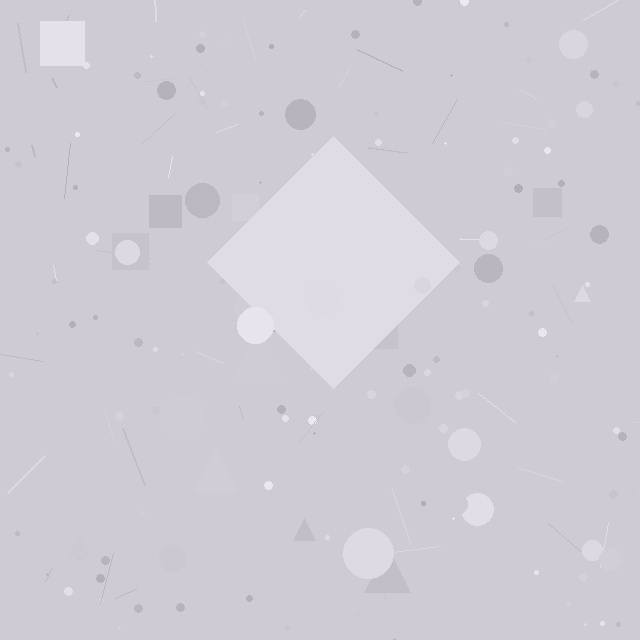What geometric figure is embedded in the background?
A diamond is embedded in the background.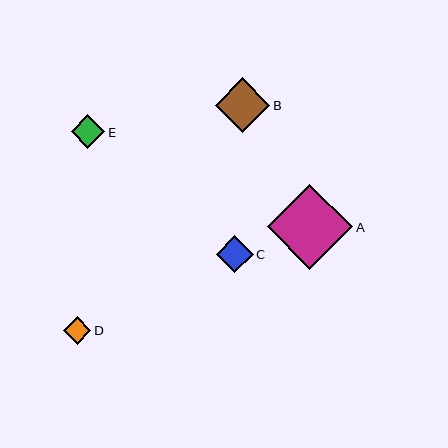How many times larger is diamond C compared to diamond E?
Diamond C is approximately 1.1 times the size of diamond E.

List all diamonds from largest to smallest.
From largest to smallest: A, B, C, E, D.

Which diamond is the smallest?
Diamond D is the smallest with a size of approximately 27 pixels.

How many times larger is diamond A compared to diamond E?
Diamond A is approximately 2.6 times the size of diamond E.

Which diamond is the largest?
Diamond A is the largest with a size of approximately 86 pixels.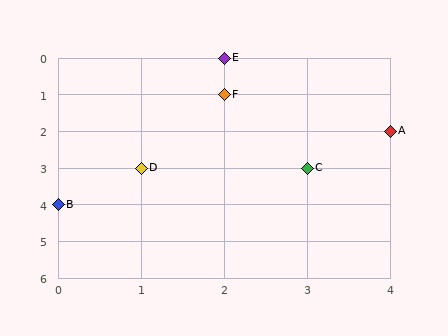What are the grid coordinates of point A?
Point A is at grid coordinates (4, 2).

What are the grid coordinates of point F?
Point F is at grid coordinates (2, 1).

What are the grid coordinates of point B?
Point B is at grid coordinates (0, 4).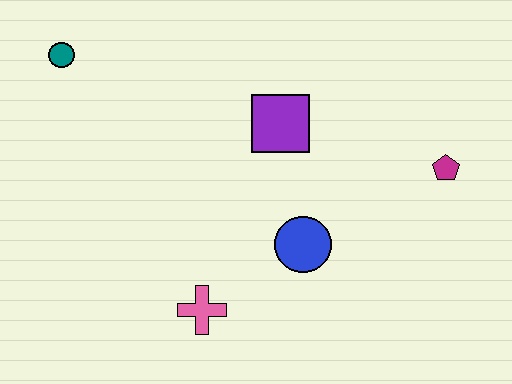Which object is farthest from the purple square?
The teal circle is farthest from the purple square.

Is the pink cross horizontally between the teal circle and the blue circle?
Yes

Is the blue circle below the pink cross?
No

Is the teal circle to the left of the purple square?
Yes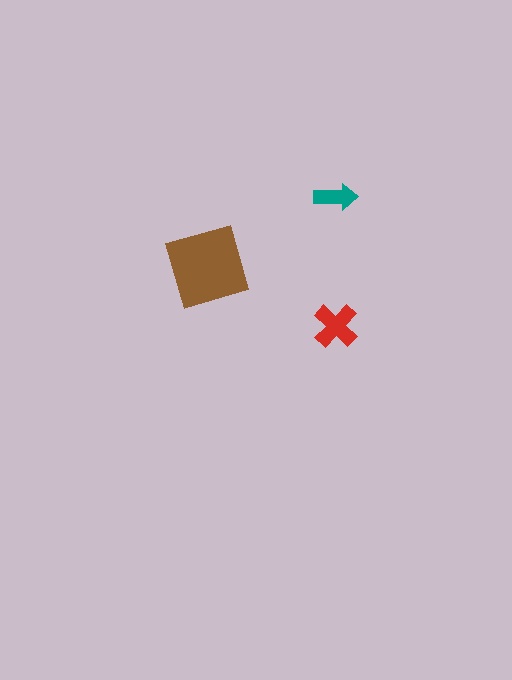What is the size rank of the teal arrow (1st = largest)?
3rd.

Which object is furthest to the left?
The brown square is leftmost.